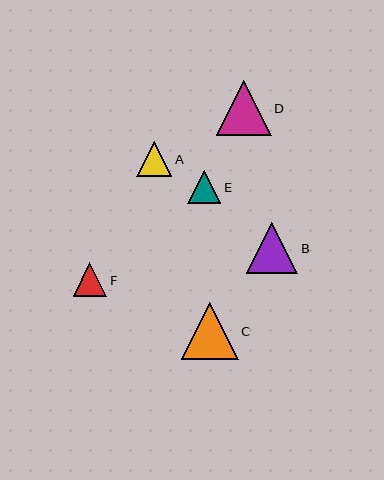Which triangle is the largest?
Triangle C is the largest with a size of approximately 57 pixels.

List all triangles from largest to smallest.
From largest to smallest: C, D, B, A, F, E.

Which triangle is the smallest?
Triangle E is the smallest with a size of approximately 33 pixels.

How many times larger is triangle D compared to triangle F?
Triangle D is approximately 1.7 times the size of triangle F.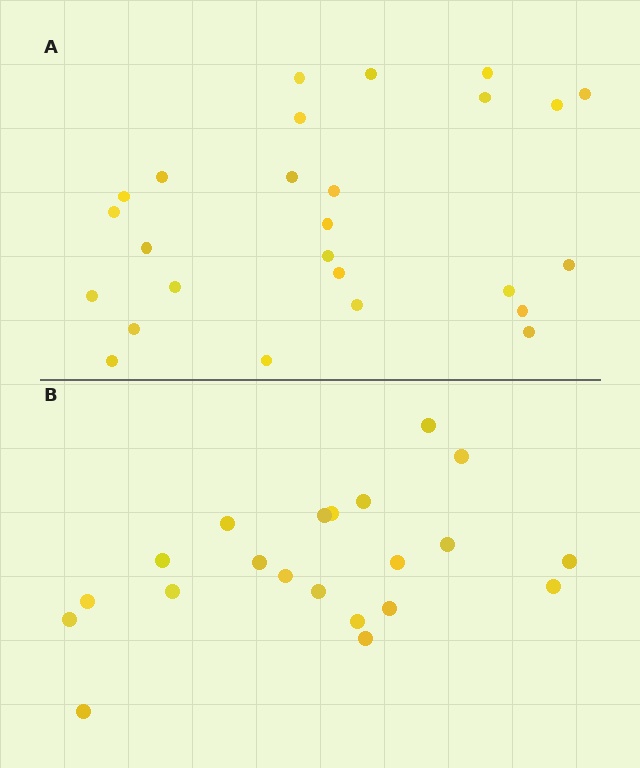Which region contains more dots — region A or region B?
Region A (the top region) has more dots.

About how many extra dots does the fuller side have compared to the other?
Region A has about 5 more dots than region B.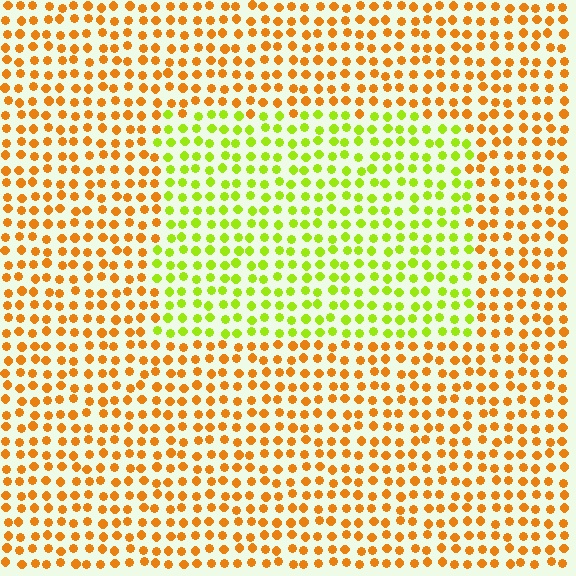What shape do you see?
I see a rectangle.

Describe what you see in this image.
The image is filled with small orange elements in a uniform arrangement. A rectangle-shaped region is visible where the elements are tinted to a slightly different hue, forming a subtle color boundary.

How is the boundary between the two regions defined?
The boundary is defined purely by a slight shift in hue (about 52 degrees). Spacing, size, and orientation are identical on both sides.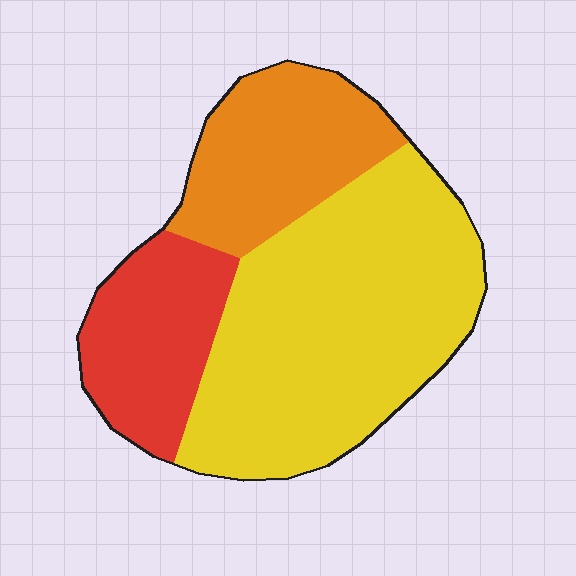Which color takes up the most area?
Yellow, at roughly 55%.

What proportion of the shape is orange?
Orange covers roughly 25% of the shape.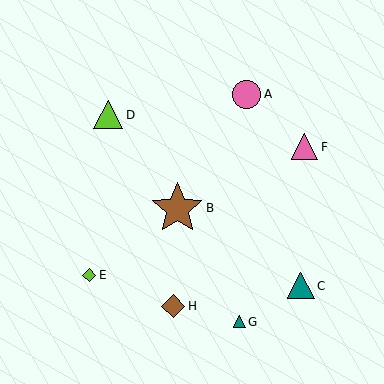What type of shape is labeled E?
Shape E is a lime diamond.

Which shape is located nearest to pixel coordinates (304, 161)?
The pink triangle (labeled F) at (305, 147) is nearest to that location.